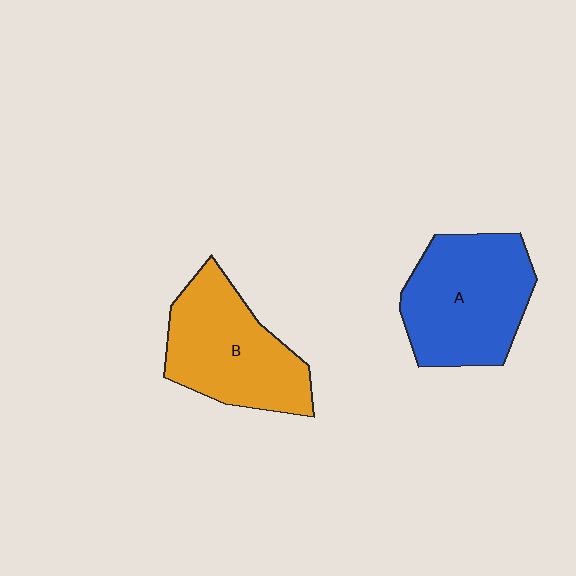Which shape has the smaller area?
Shape B (orange).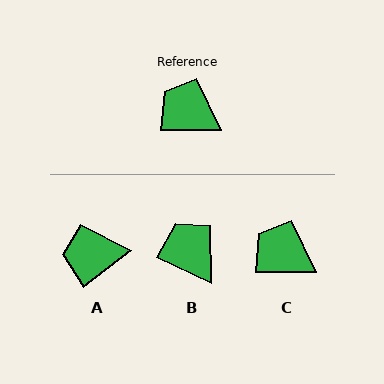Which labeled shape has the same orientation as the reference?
C.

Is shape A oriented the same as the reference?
No, it is off by about 38 degrees.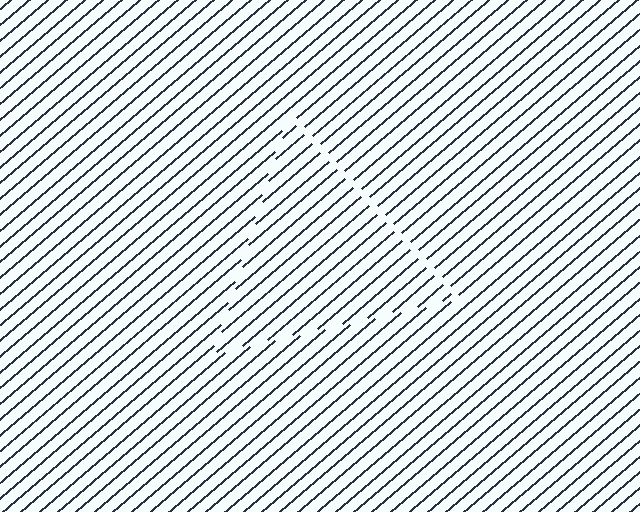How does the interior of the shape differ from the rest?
The interior of the shape contains the same grating, shifted by half a period — the contour is defined by the phase discontinuity where line-ends from the inner and outer gratings abut.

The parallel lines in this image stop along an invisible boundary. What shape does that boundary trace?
An illusory triangle. The interior of the shape contains the same grating, shifted by half a period — the contour is defined by the phase discontinuity where line-ends from the inner and outer gratings abut.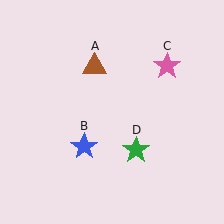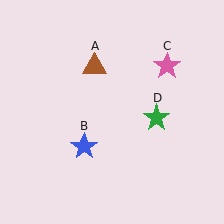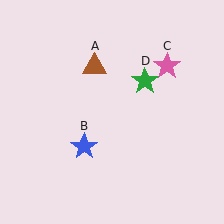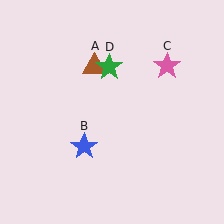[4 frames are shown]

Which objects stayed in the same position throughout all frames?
Brown triangle (object A) and blue star (object B) and pink star (object C) remained stationary.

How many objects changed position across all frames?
1 object changed position: green star (object D).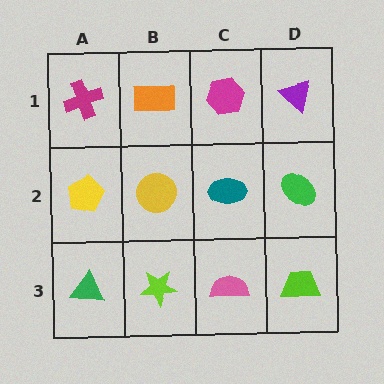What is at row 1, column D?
A purple triangle.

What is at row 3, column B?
A lime star.